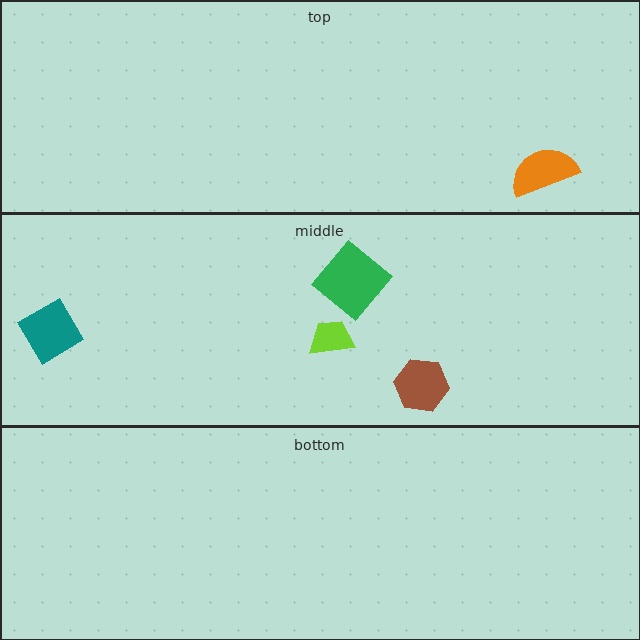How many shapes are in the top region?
1.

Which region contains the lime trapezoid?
The middle region.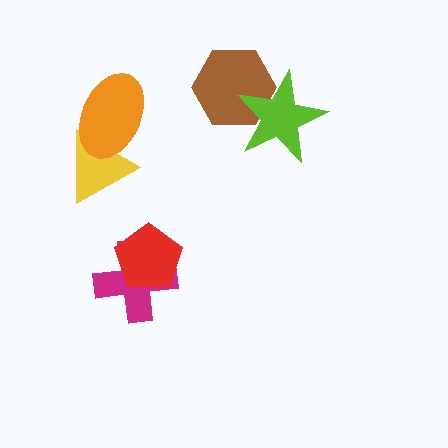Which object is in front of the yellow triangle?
The orange ellipse is in front of the yellow triangle.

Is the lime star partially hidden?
No, no other shape covers it.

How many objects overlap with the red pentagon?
1 object overlaps with the red pentagon.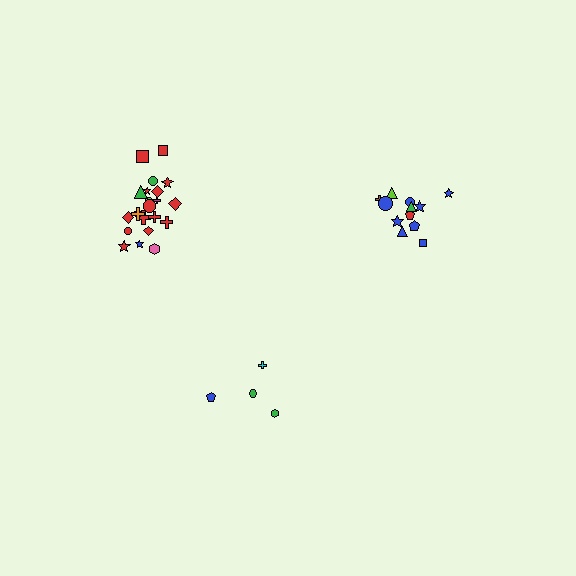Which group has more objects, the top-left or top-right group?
The top-left group.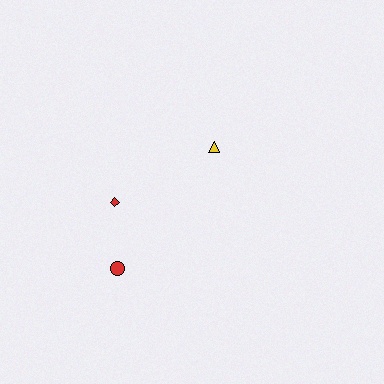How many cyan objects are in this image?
There are no cyan objects.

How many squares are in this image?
There are no squares.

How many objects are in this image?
There are 3 objects.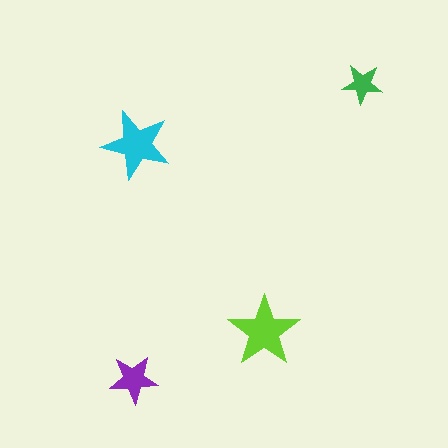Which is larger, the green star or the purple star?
The purple one.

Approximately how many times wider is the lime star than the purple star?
About 1.5 times wider.